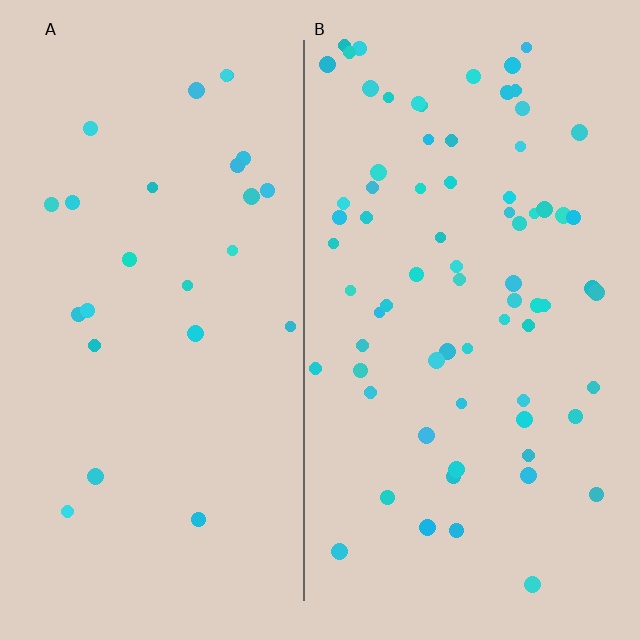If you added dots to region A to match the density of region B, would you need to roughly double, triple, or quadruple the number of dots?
Approximately triple.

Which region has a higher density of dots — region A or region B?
B (the right).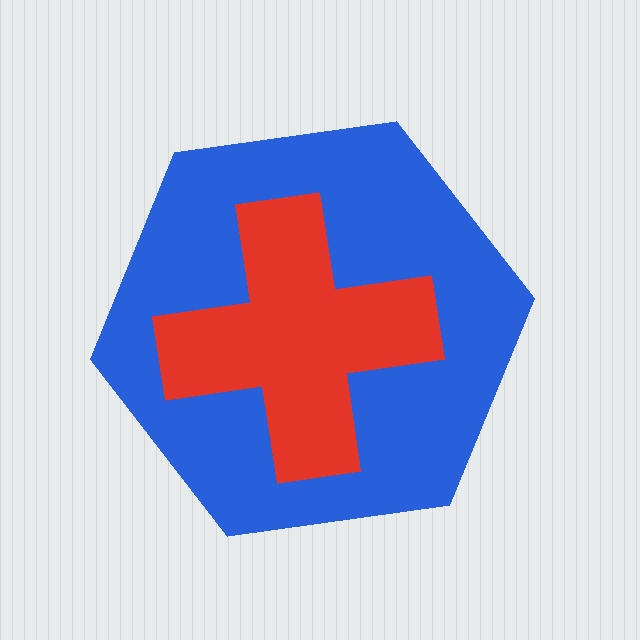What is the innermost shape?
The red cross.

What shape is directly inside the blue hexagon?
The red cross.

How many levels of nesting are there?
2.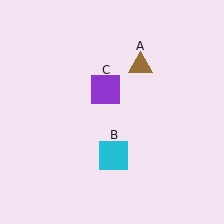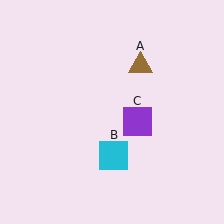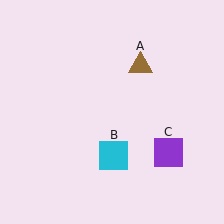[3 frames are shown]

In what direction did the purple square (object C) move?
The purple square (object C) moved down and to the right.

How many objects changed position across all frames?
1 object changed position: purple square (object C).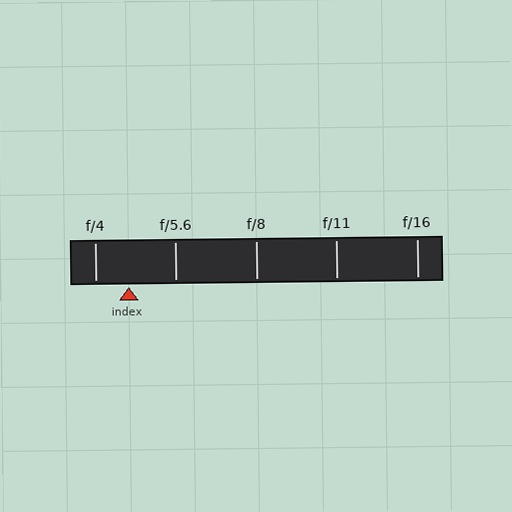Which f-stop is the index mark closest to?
The index mark is closest to f/4.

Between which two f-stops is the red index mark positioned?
The index mark is between f/4 and f/5.6.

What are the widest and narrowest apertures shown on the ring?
The widest aperture shown is f/4 and the narrowest is f/16.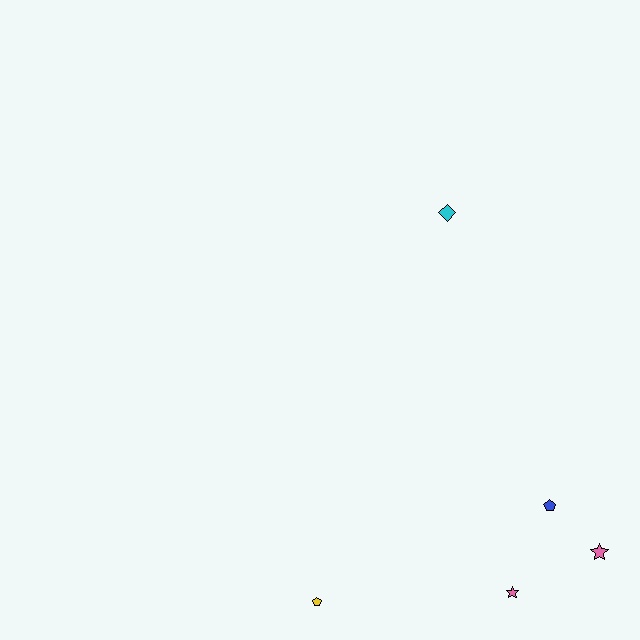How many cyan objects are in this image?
There is 1 cyan object.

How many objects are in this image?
There are 5 objects.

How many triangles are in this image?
There are no triangles.